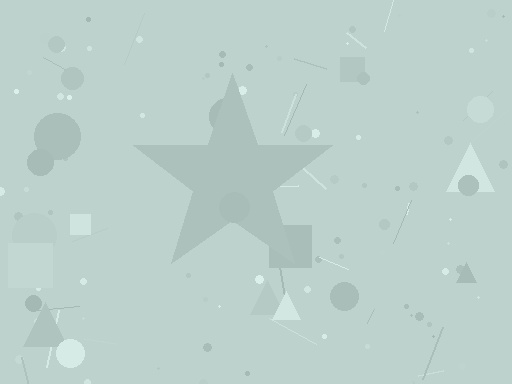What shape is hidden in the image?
A star is hidden in the image.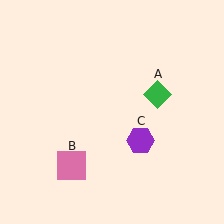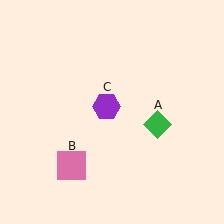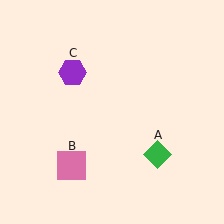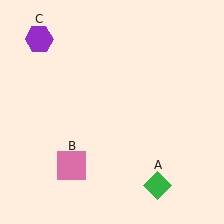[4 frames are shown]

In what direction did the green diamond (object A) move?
The green diamond (object A) moved down.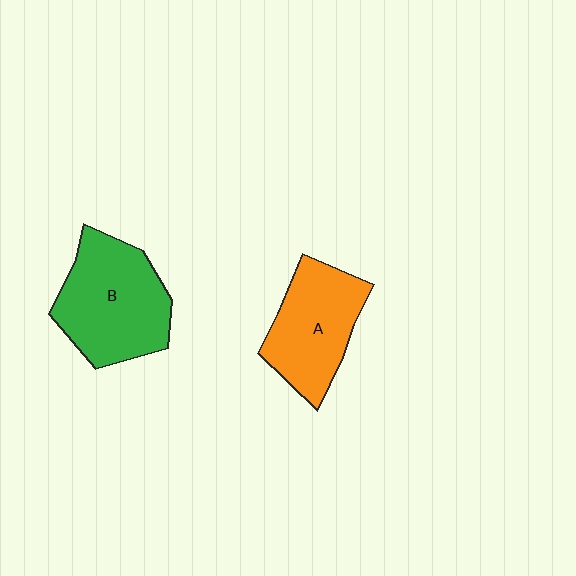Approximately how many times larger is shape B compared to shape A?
Approximately 1.2 times.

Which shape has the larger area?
Shape B (green).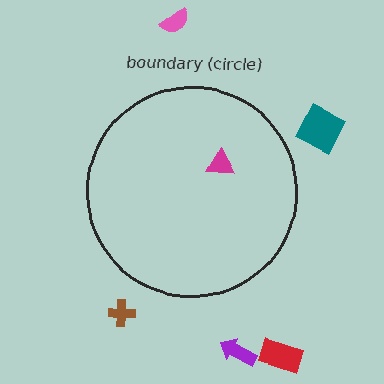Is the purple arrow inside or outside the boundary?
Outside.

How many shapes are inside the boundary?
1 inside, 5 outside.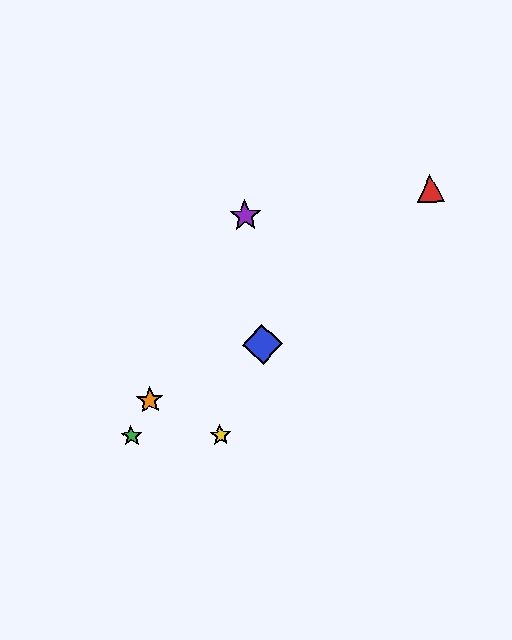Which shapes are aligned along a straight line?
The green star, the purple star, the orange star are aligned along a straight line.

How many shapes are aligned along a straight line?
3 shapes (the green star, the purple star, the orange star) are aligned along a straight line.